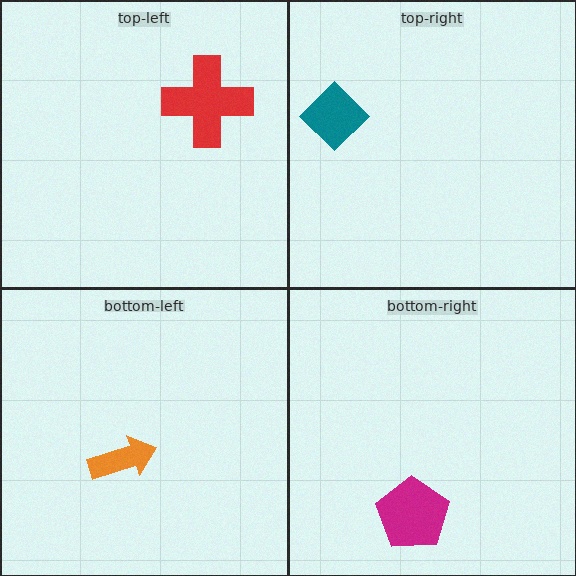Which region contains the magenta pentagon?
The bottom-right region.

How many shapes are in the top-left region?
1.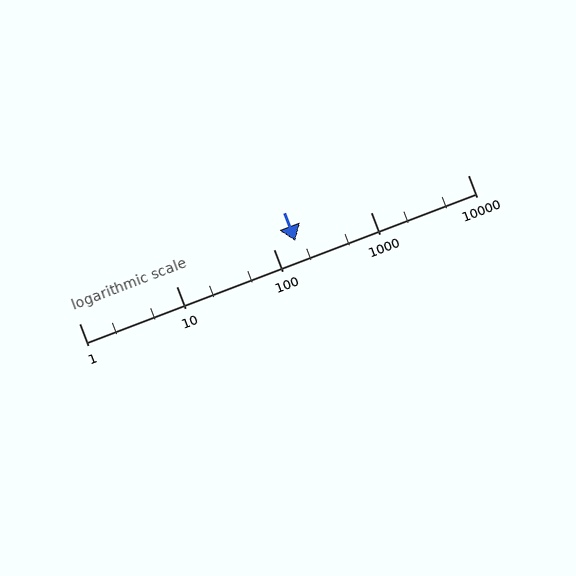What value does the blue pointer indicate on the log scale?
The pointer indicates approximately 170.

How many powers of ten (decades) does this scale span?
The scale spans 4 decades, from 1 to 10000.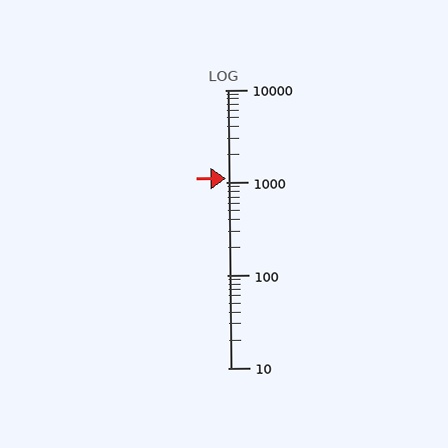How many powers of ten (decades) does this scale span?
The scale spans 3 decades, from 10 to 10000.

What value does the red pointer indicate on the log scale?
The pointer indicates approximately 1100.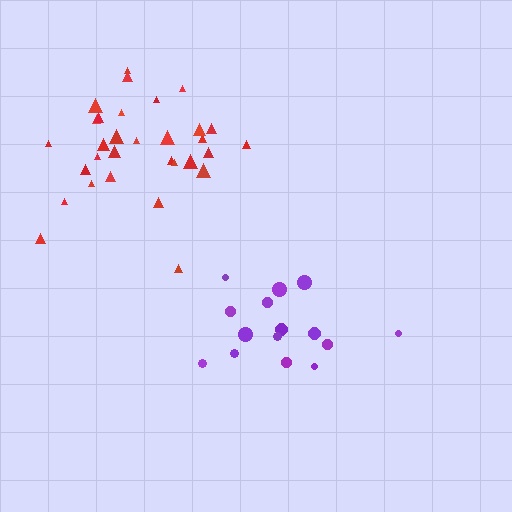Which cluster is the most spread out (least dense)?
Purple.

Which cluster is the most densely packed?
Red.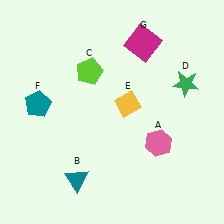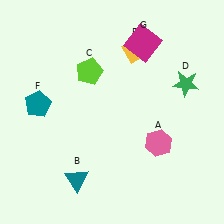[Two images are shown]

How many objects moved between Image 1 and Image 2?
1 object moved between the two images.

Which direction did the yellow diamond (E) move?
The yellow diamond (E) moved up.